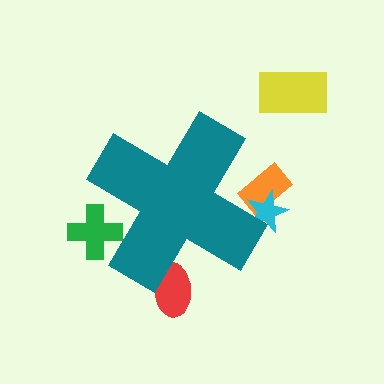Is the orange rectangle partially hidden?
Yes, the orange rectangle is partially hidden behind the teal cross.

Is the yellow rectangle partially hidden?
No, the yellow rectangle is fully visible.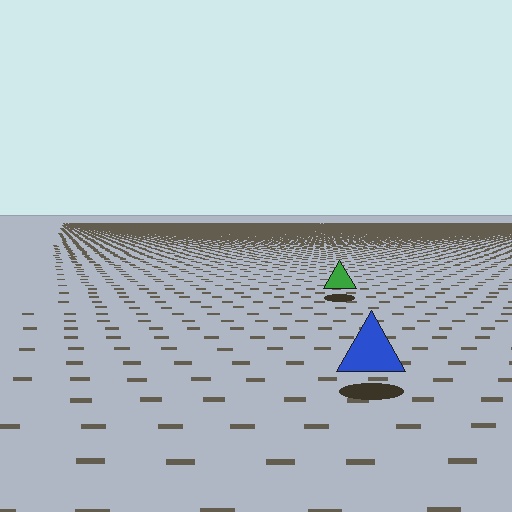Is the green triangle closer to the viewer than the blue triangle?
No. The blue triangle is closer — you can tell from the texture gradient: the ground texture is coarser near it.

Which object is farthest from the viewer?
The green triangle is farthest from the viewer. It appears smaller and the ground texture around it is denser.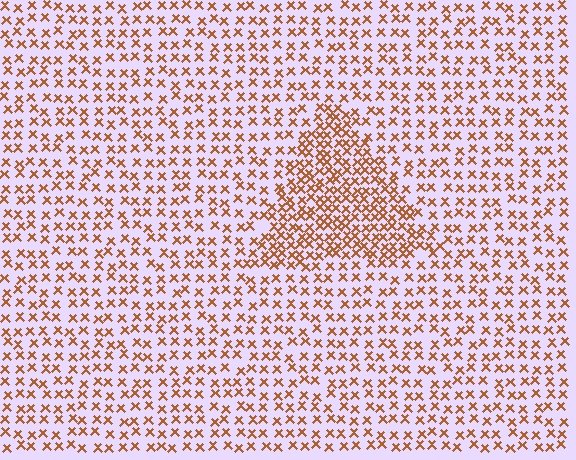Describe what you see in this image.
The image contains small brown elements arranged at two different densities. A triangle-shaped region is visible where the elements are more densely packed than the surrounding area.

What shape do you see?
I see a triangle.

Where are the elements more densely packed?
The elements are more densely packed inside the triangle boundary.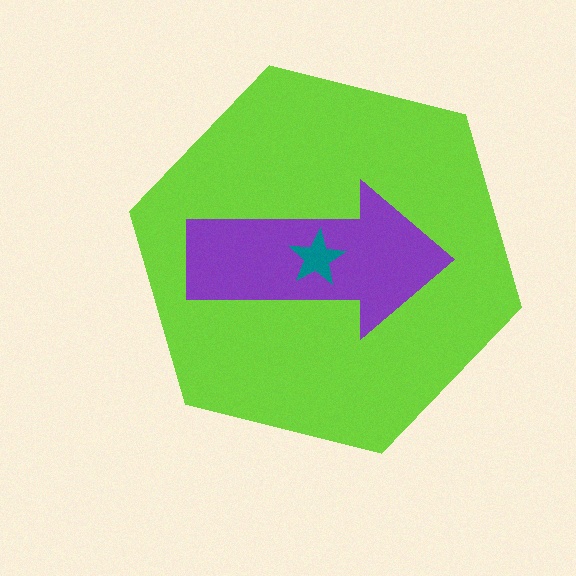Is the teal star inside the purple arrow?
Yes.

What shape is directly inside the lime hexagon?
The purple arrow.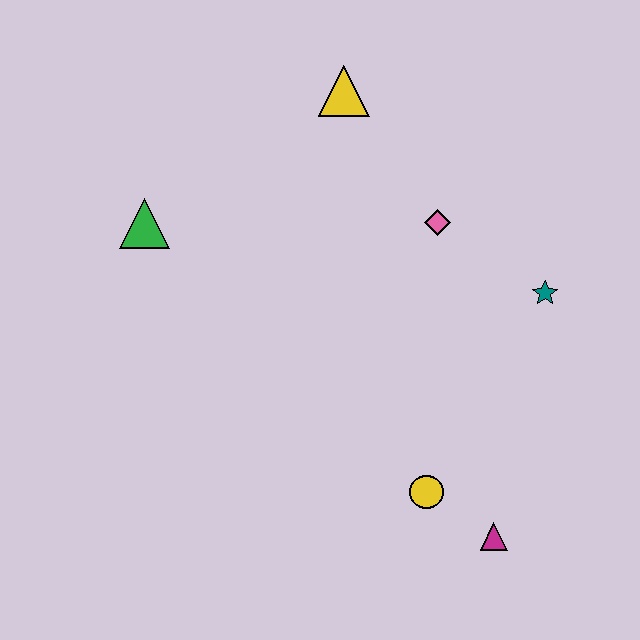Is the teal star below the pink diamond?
Yes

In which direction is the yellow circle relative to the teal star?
The yellow circle is below the teal star.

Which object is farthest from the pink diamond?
The magenta triangle is farthest from the pink diamond.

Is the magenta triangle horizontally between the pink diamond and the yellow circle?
No